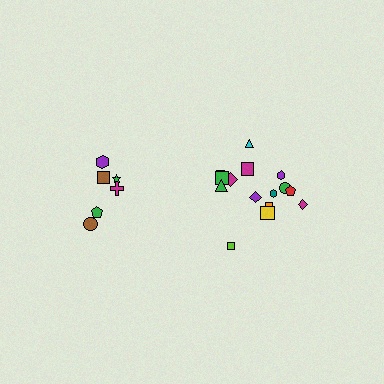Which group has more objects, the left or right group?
The right group.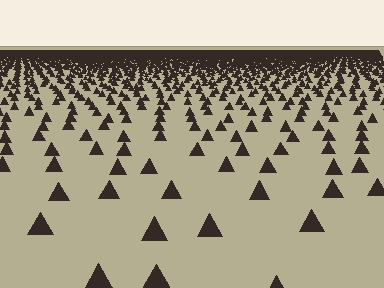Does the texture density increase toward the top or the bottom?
Density increases toward the top.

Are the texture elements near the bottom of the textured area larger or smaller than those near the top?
Larger. Near the bottom, elements are closer to the viewer and appear at a bigger on-screen size.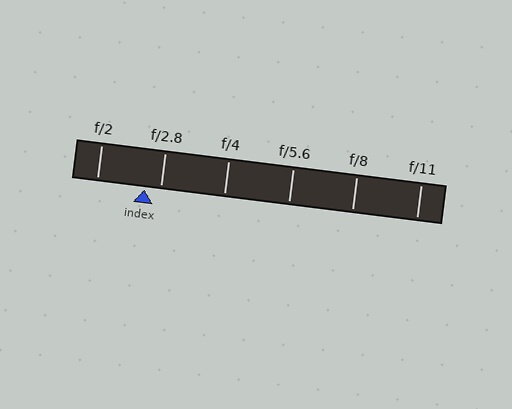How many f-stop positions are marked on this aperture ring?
There are 6 f-stop positions marked.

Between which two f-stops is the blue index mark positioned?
The index mark is between f/2 and f/2.8.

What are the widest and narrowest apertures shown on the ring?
The widest aperture shown is f/2 and the narrowest is f/11.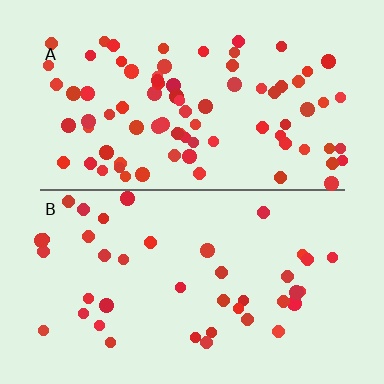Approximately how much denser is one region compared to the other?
Approximately 2.0× — region A over region B.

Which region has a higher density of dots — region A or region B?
A (the top).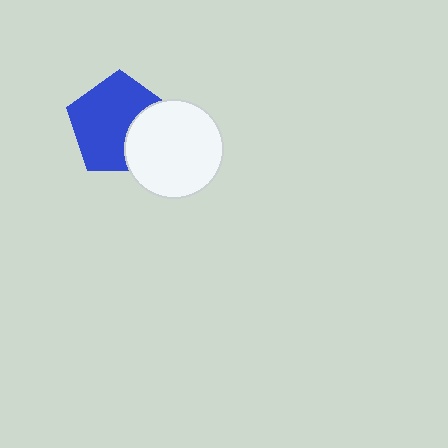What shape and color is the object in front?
The object in front is a white circle.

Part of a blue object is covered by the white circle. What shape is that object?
It is a pentagon.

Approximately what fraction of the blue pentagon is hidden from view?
Roughly 30% of the blue pentagon is hidden behind the white circle.